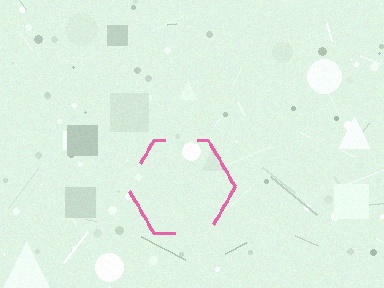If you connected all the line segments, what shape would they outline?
They would outline a hexagon.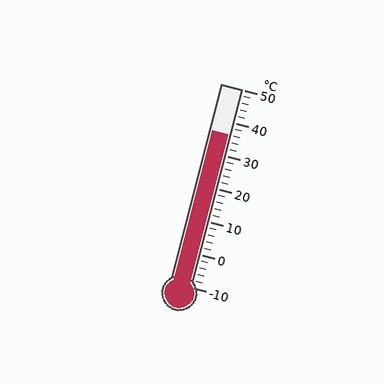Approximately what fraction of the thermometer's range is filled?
The thermometer is filled to approximately 75% of its range.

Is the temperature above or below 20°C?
The temperature is above 20°C.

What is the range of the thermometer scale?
The thermometer scale ranges from -10°C to 50°C.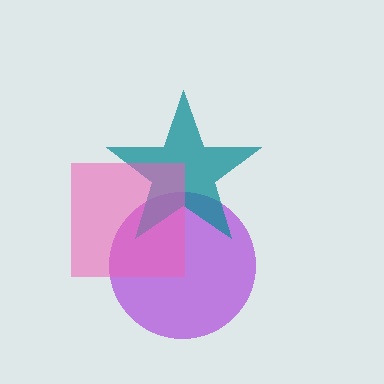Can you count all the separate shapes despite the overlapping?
Yes, there are 3 separate shapes.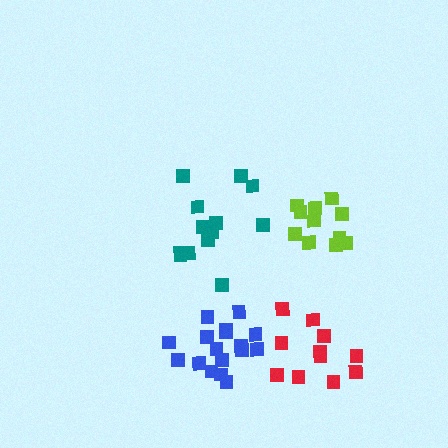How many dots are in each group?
Group 1: 17 dots, Group 2: 11 dots, Group 3: 11 dots, Group 4: 13 dots (52 total).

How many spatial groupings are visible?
There are 4 spatial groupings.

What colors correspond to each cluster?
The clusters are colored: blue, red, lime, teal.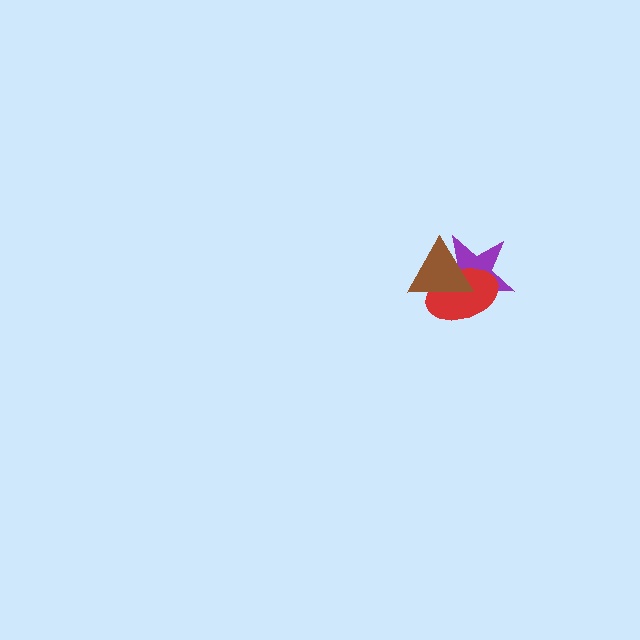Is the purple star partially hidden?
Yes, it is partially covered by another shape.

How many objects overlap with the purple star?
2 objects overlap with the purple star.